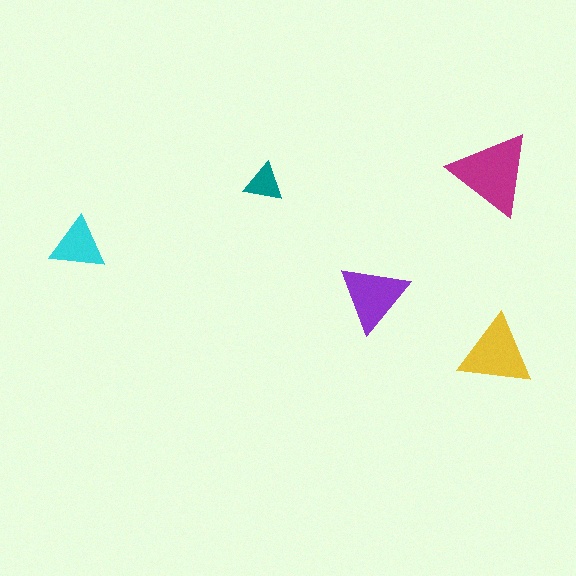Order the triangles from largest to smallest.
the magenta one, the yellow one, the purple one, the cyan one, the teal one.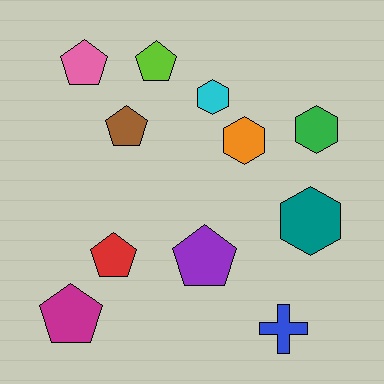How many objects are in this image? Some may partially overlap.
There are 11 objects.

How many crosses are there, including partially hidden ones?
There is 1 cross.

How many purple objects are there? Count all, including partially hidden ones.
There is 1 purple object.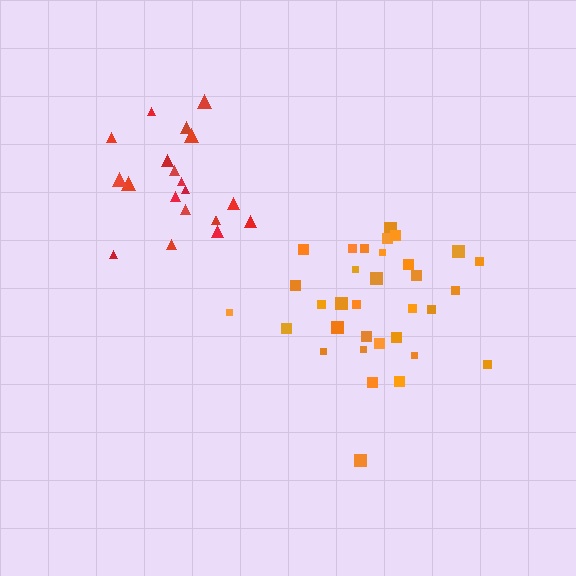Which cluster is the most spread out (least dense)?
Red.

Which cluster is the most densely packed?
Orange.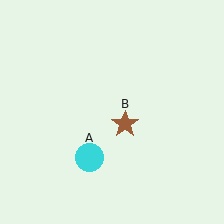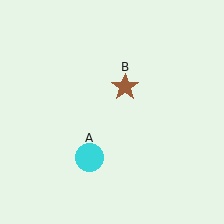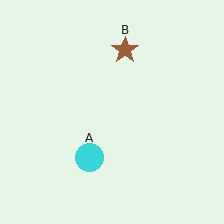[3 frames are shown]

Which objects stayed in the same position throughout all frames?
Cyan circle (object A) remained stationary.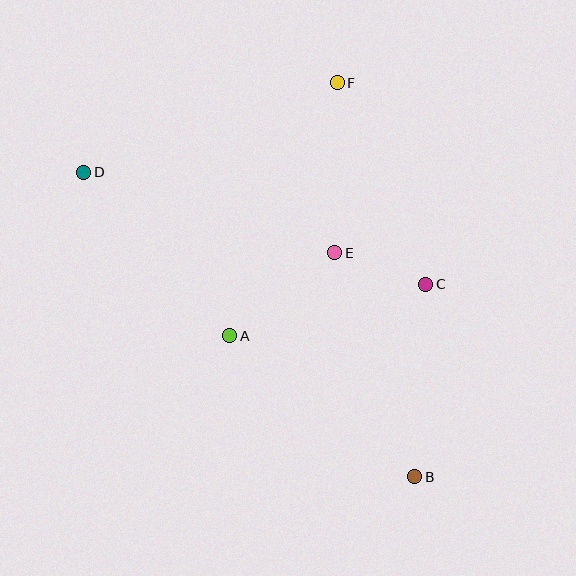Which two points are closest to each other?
Points C and E are closest to each other.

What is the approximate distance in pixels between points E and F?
The distance between E and F is approximately 170 pixels.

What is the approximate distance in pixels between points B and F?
The distance between B and F is approximately 402 pixels.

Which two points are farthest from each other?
Points B and D are farthest from each other.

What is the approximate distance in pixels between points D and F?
The distance between D and F is approximately 269 pixels.